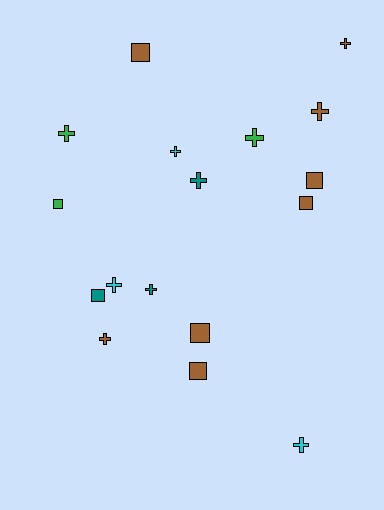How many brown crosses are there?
There are 3 brown crosses.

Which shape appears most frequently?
Cross, with 10 objects.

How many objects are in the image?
There are 17 objects.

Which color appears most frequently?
Brown, with 8 objects.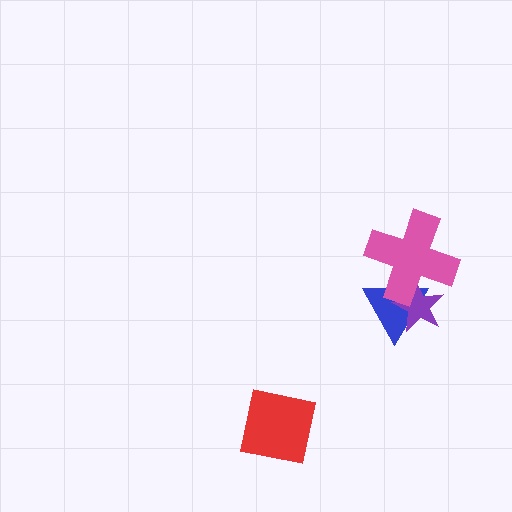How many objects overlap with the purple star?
2 objects overlap with the purple star.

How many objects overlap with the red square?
0 objects overlap with the red square.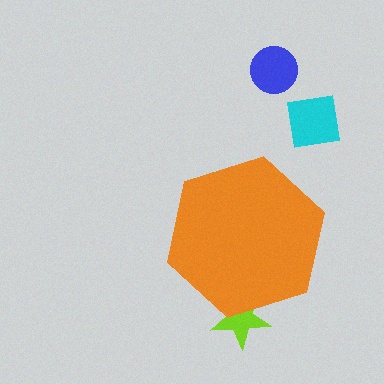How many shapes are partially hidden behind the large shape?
1 shape is partially hidden.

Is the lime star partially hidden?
Yes, the lime star is partially hidden behind the orange hexagon.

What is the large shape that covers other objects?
An orange hexagon.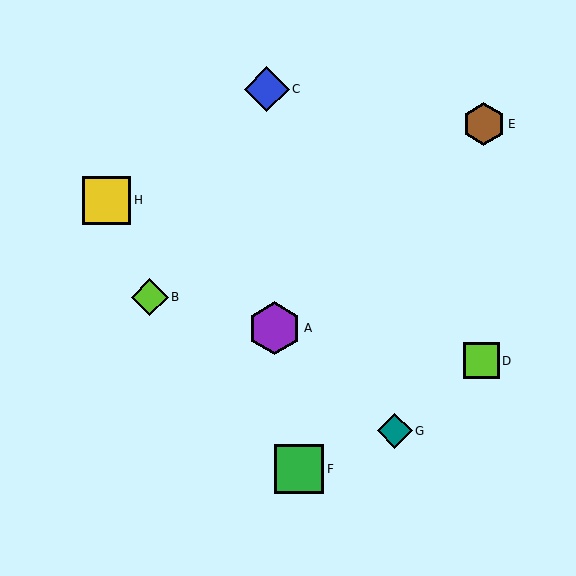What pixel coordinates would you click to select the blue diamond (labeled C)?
Click at (267, 89) to select the blue diamond C.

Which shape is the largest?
The purple hexagon (labeled A) is the largest.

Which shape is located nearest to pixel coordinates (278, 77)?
The blue diamond (labeled C) at (267, 89) is nearest to that location.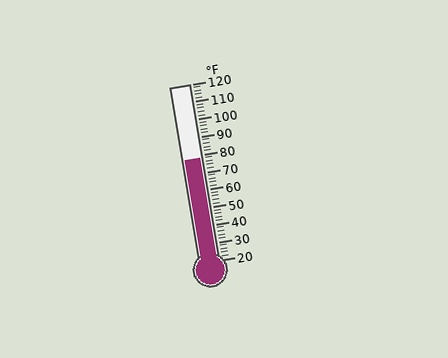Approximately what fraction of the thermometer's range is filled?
The thermometer is filled to approximately 60% of its range.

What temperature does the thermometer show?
The thermometer shows approximately 78°F.